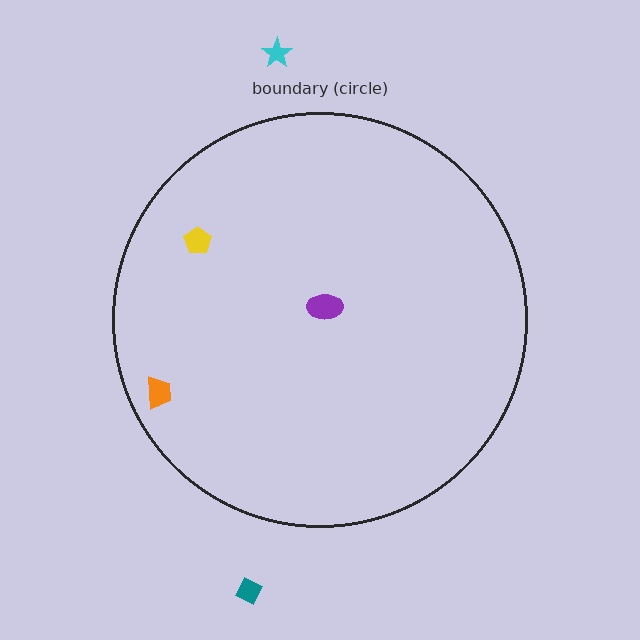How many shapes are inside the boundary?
3 inside, 2 outside.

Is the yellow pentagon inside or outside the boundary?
Inside.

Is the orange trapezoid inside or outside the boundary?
Inside.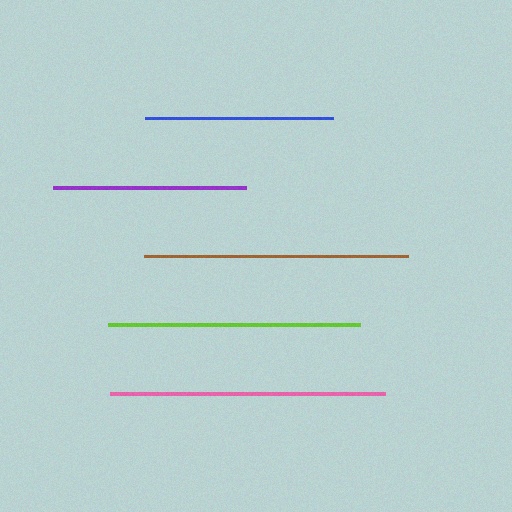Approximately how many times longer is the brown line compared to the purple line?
The brown line is approximately 1.4 times the length of the purple line.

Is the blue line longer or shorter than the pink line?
The pink line is longer than the blue line.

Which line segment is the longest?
The pink line is the longest at approximately 275 pixels.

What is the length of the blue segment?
The blue segment is approximately 188 pixels long.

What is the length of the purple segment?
The purple segment is approximately 193 pixels long.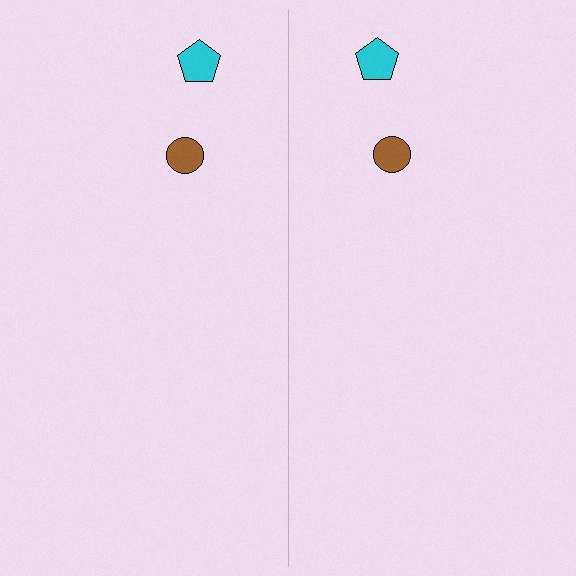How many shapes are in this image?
There are 4 shapes in this image.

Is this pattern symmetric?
Yes, this pattern has bilateral (reflection) symmetry.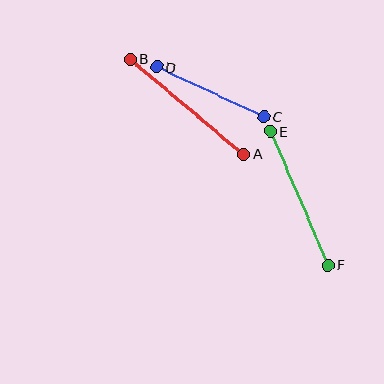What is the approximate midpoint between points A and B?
The midpoint is at approximately (187, 106) pixels.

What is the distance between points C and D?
The distance is approximately 118 pixels.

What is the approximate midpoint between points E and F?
The midpoint is at approximately (299, 198) pixels.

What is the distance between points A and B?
The distance is approximately 148 pixels.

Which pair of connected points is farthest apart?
Points A and B are farthest apart.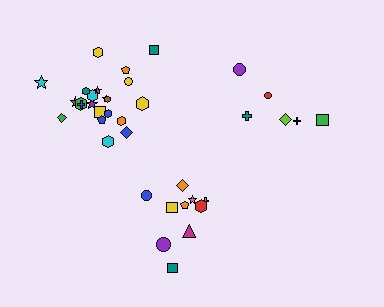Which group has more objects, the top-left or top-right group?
The top-left group.